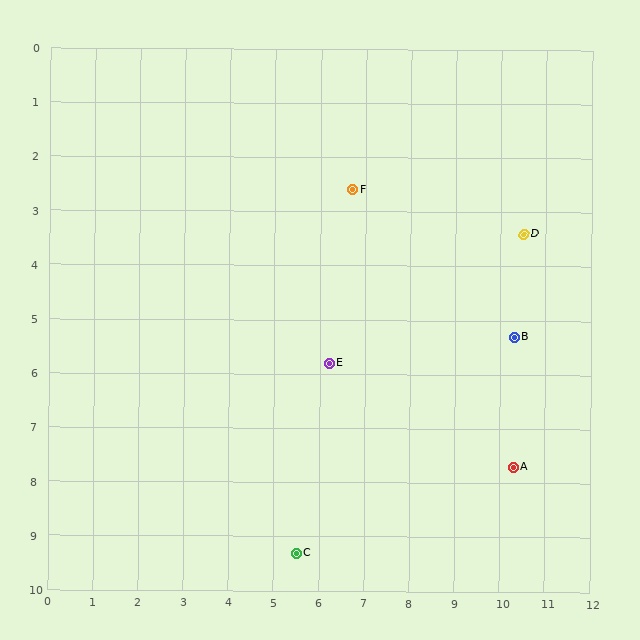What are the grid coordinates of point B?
Point B is at approximately (10.3, 5.3).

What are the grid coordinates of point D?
Point D is at approximately (10.5, 3.4).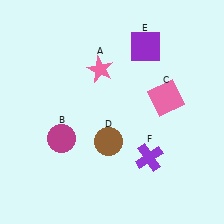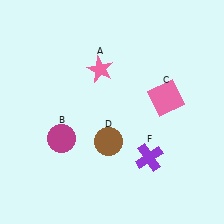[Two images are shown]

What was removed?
The purple square (E) was removed in Image 2.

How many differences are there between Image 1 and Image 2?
There is 1 difference between the two images.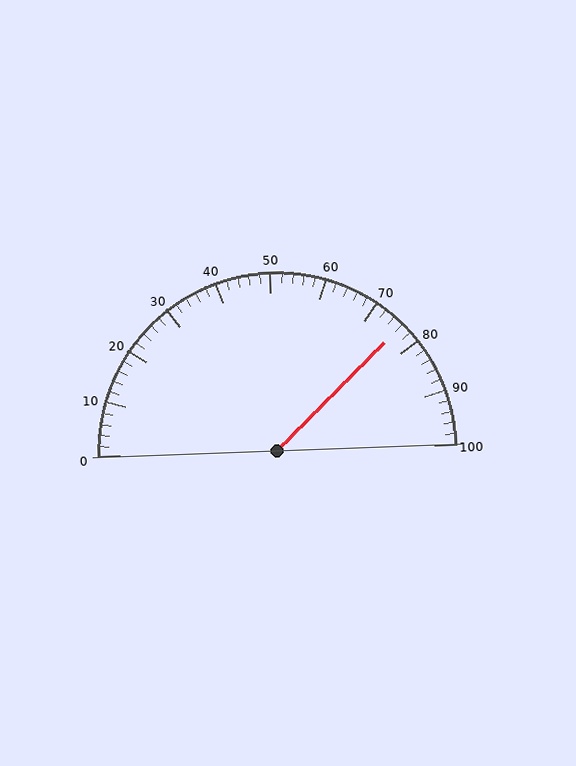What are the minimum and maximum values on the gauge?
The gauge ranges from 0 to 100.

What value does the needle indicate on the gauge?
The needle indicates approximately 76.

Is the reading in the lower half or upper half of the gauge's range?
The reading is in the upper half of the range (0 to 100).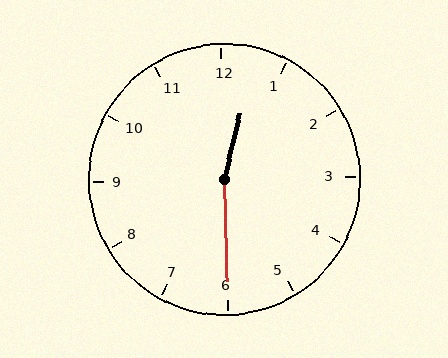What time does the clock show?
12:30.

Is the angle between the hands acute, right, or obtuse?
It is obtuse.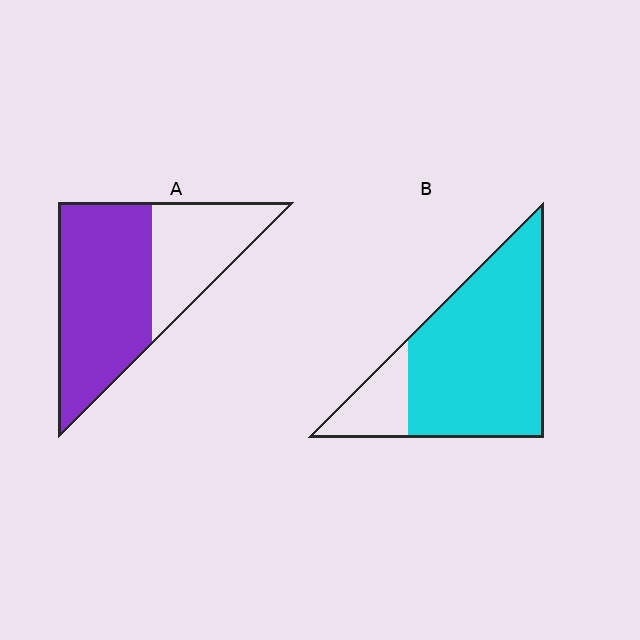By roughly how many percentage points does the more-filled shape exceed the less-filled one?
By roughly 20 percentage points (B over A).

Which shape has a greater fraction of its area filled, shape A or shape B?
Shape B.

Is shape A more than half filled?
Yes.